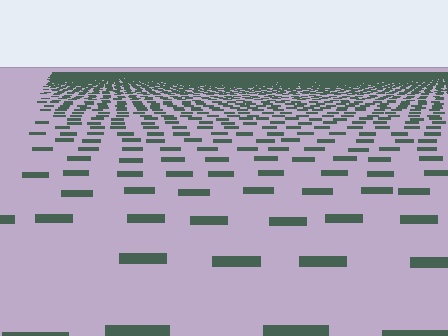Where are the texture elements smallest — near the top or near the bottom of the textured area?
Near the top.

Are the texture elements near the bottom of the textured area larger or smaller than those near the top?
Larger. Near the bottom, elements are closer to the viewer and appear at a bigger on-screen size.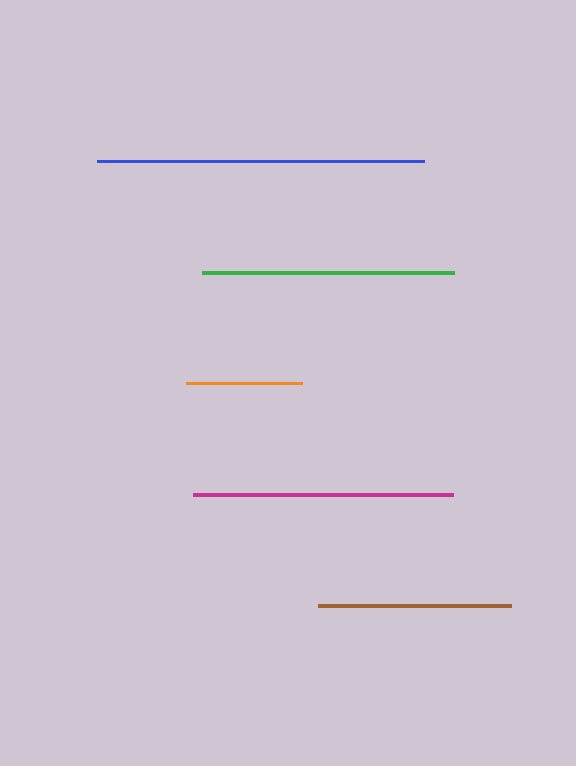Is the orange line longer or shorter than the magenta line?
The magenta line is longer than the orange line.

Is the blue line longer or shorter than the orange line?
The blue line is longer than the orange line.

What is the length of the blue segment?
The blue segment is approximately 327 pixels long.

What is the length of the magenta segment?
The magenta segment is approximately 260 pixels long.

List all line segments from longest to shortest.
From longest to shortest: blue, magenta, green, brown, orange.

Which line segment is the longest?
The blue line is the longest at approximately 327 pixels.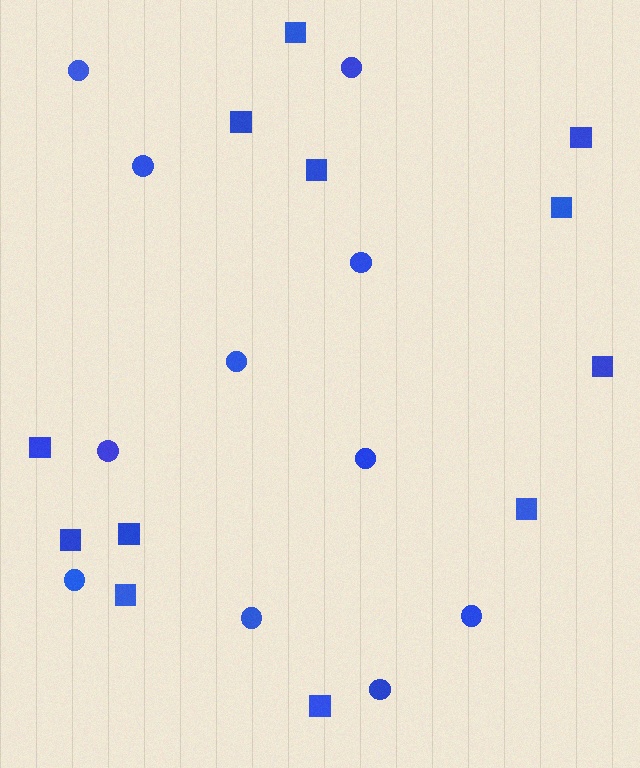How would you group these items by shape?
There are 2 groups: one group of circles (11) and one group of squares (12).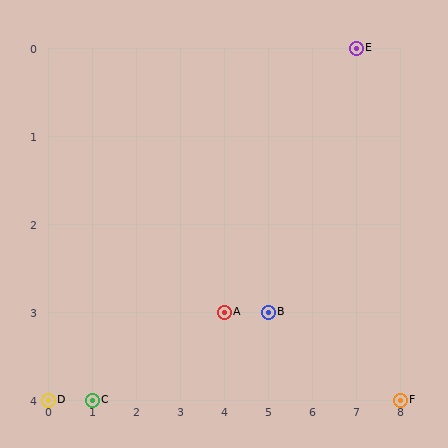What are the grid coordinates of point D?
Point D is at grid coordinates (0, 4).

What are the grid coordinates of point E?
Point E is at grid coordinates (7, 0).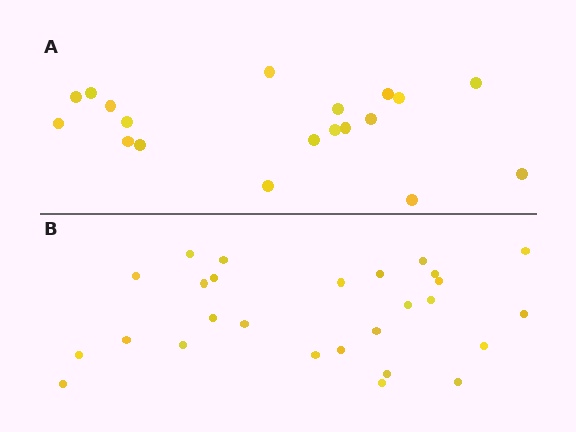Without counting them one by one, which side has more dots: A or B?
Region B (the bottom region) has more dots.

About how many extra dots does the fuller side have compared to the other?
Region B has roughly 8 or so more dots than region A.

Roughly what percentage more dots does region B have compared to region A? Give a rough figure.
About 40% more.